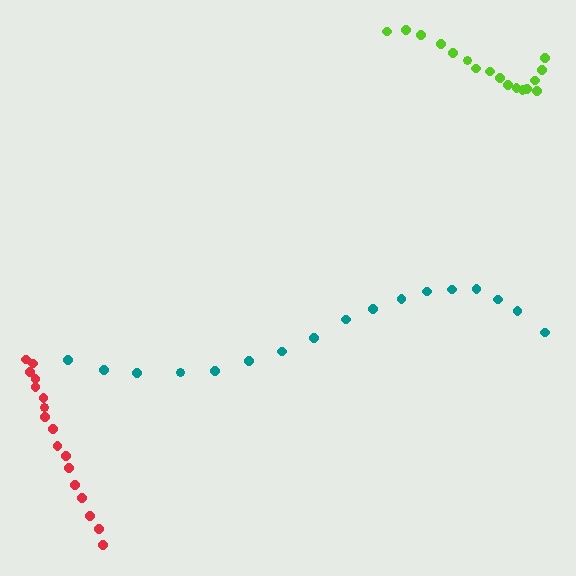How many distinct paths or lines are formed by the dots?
There are 3 distinct paths.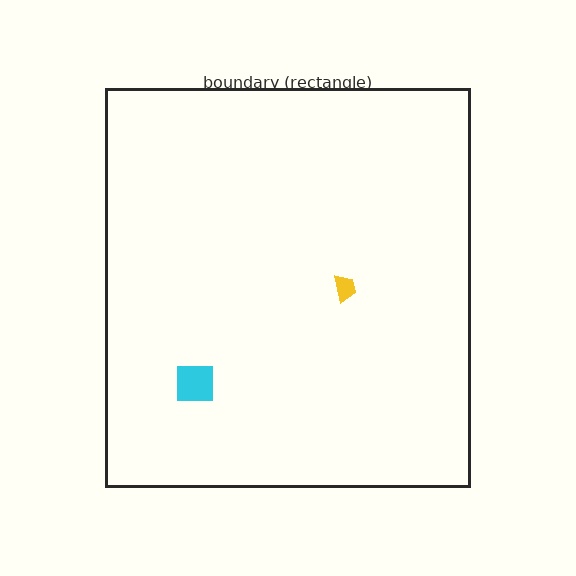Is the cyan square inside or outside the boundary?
Inside.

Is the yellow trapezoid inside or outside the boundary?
Inside.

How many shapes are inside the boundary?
2 inside, 0 outside.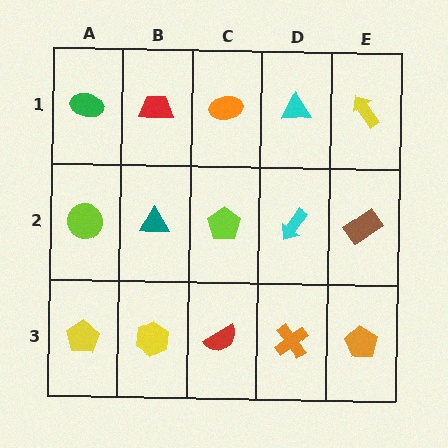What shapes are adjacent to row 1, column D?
A cyan arrow (row 2, column D), an orange ellipse (row 1, column C), a yellow arrow (row 1, column E).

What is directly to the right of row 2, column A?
A teal triangle.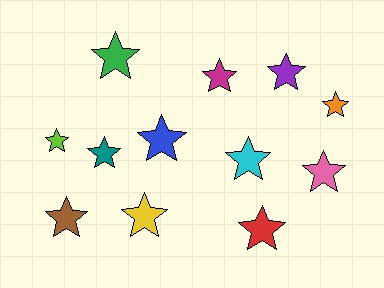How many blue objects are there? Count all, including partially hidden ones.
There is 1 blue object.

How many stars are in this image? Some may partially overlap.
There are 12 stars.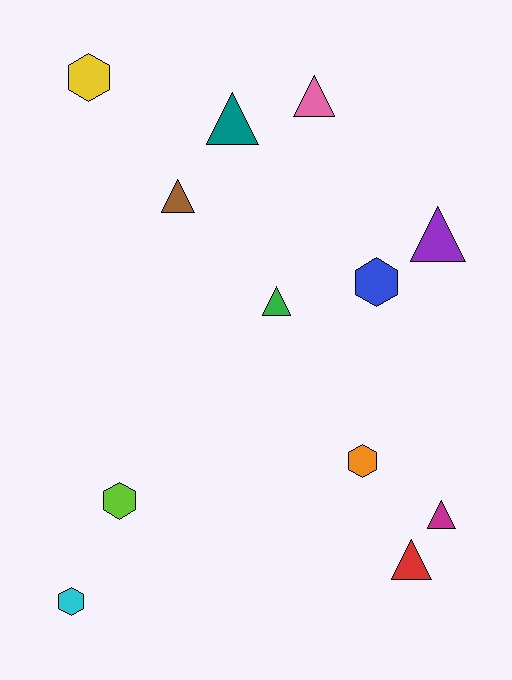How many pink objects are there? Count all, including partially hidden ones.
There is 1 pink object.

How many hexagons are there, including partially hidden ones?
There are 5 hexagons.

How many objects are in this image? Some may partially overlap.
There are 12 objects.